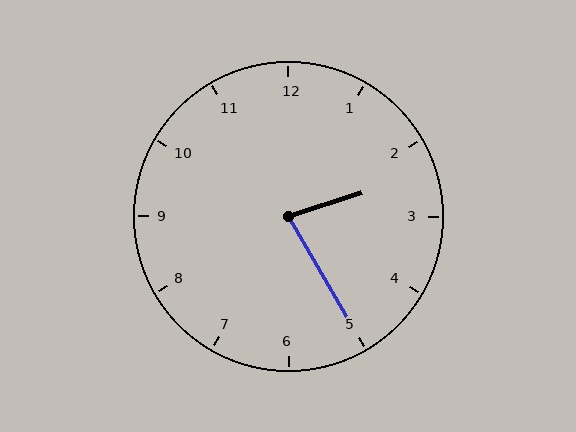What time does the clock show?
2:25.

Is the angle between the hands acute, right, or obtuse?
It is acute.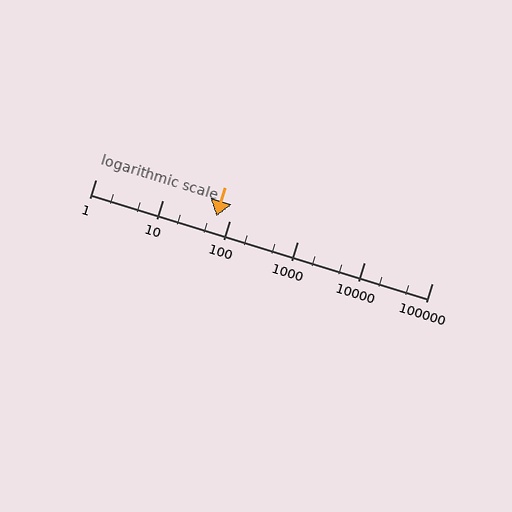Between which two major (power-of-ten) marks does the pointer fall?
The pointer is between 10 and 100.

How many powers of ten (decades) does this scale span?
The scale spans 5 decades, from 1 to 100000.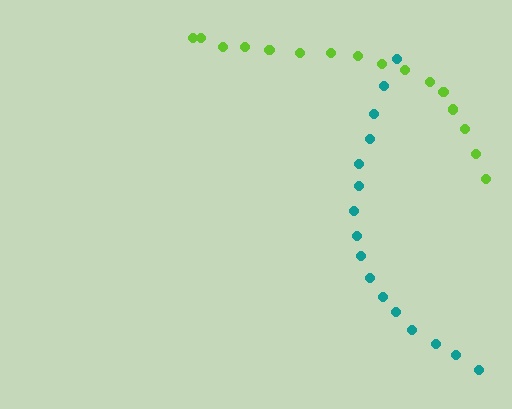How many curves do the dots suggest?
There are 2 distinct paths.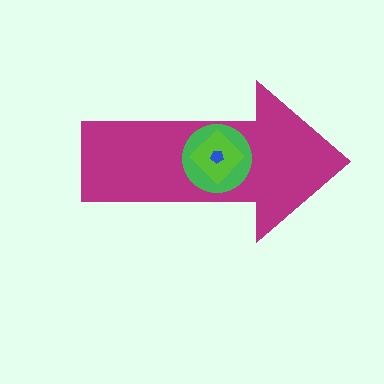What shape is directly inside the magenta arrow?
The green circle.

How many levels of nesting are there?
4.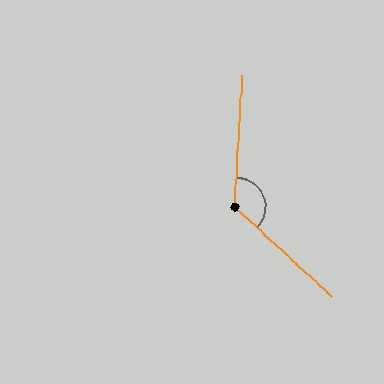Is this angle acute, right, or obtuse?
It is obtuse.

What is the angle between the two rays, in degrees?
Approximately 130 degrees.